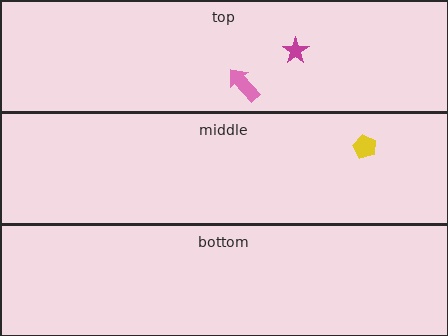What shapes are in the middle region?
The yellow pentagon.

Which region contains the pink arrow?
The top region.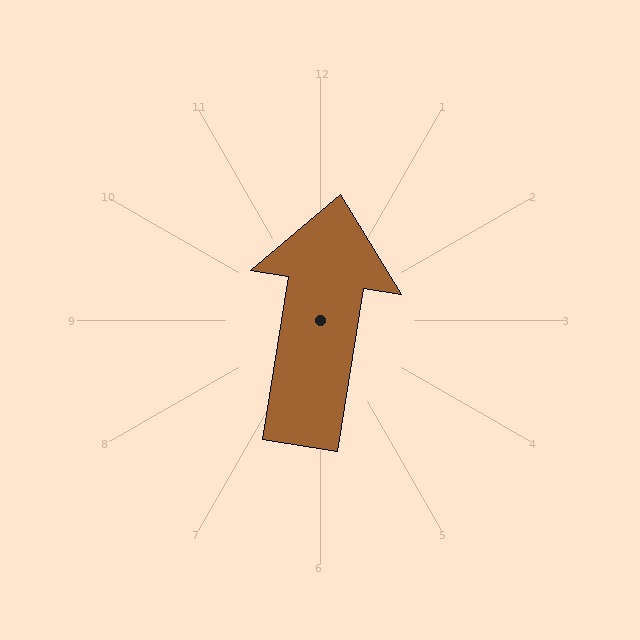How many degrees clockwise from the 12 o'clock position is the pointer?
Approximately 9 degrees.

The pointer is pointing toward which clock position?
Roughly 12 o'clock.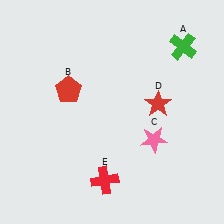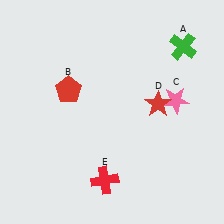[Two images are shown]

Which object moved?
The pink star (C) moved up.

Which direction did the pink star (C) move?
The pink star (C) moved up.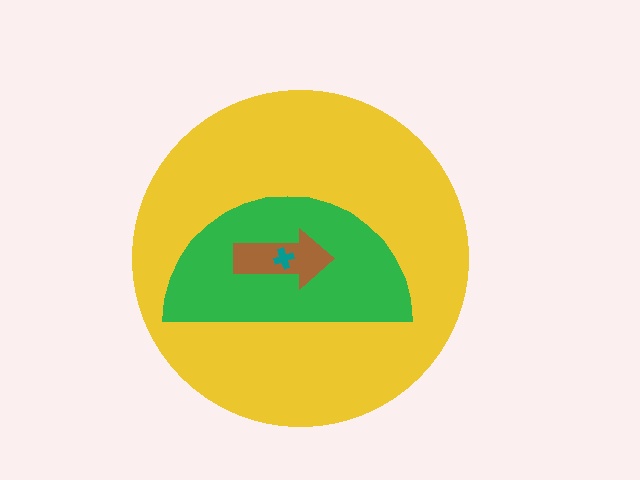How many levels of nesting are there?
4.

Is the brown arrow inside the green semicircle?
Yes.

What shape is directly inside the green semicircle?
The brown arrow.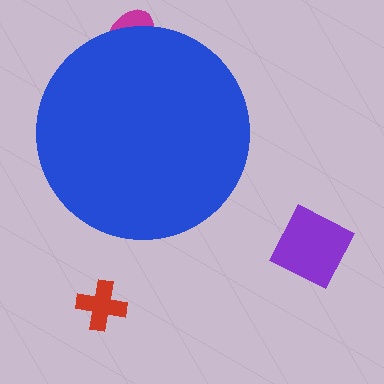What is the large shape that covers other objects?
A blue circle.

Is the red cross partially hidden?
No, the red cross is fully visible.